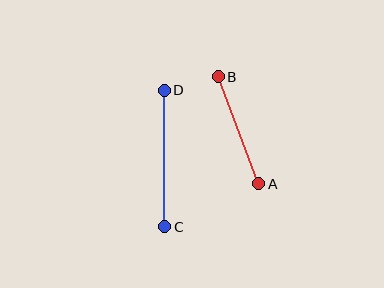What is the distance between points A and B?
The distance is approximately 115 pixels.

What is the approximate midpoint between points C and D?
The midpoint is at approximately (164, 159) pixels.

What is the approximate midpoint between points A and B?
The midpoint is at approximately (238, 130) pixels.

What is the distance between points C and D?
The distance is approximately 136 pixels.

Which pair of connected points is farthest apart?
Points C and D are farthest apart.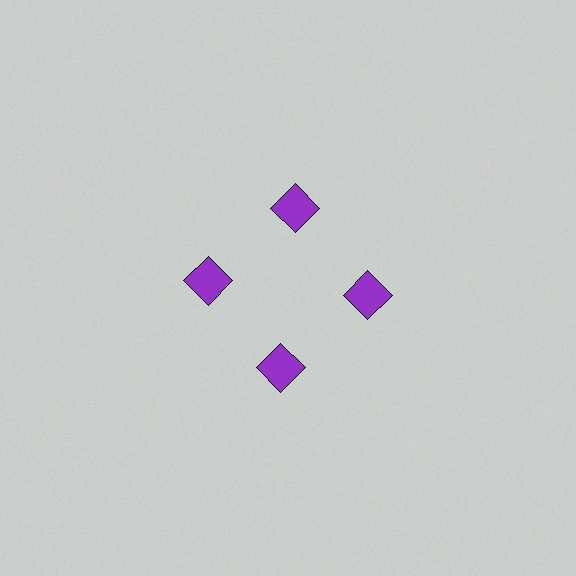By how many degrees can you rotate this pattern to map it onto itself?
The pattern maps onto itself every 90 degrees of rotation.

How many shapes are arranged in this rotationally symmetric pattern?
There are 4 shapes, arranged in 4 groups of 1.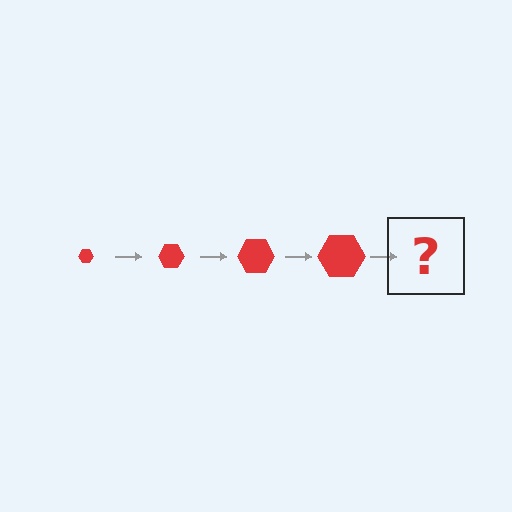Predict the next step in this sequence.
The next step is a red hexagon, larger than the previous one.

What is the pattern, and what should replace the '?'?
The pattern is that the hexagon gets progressively larger each step. The '?' should be a red hexagon, larger than the previous one.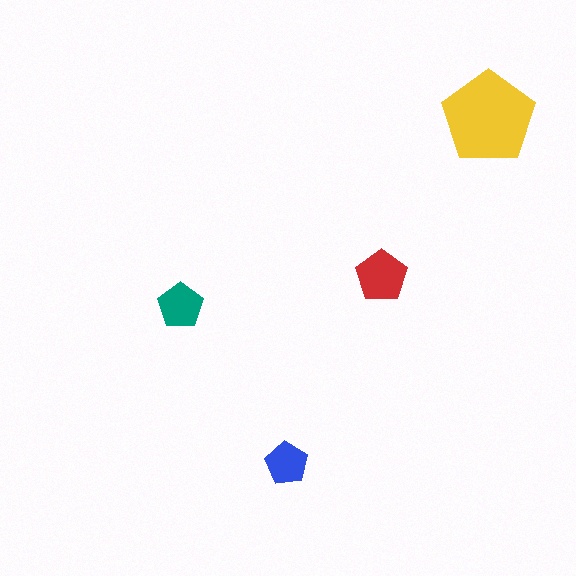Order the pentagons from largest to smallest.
the yellow one, the red one, the teal one, the blue one.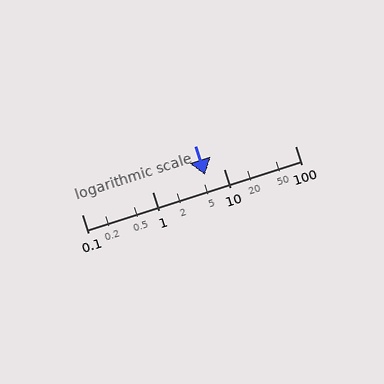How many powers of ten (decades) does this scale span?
The scale spans 3 decades, from 0.1 to 100.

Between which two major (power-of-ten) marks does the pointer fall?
The pointer is between 1 and 10.